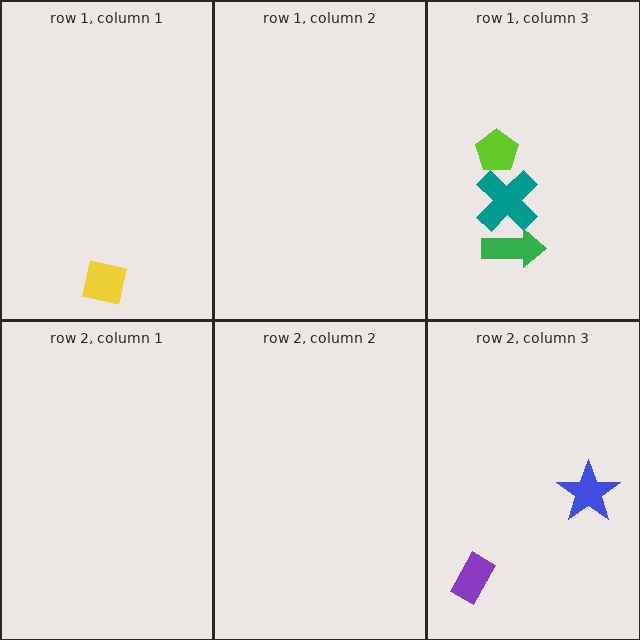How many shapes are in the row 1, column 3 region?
3.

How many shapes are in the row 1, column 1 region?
1.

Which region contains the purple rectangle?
The row 2, column 3 region.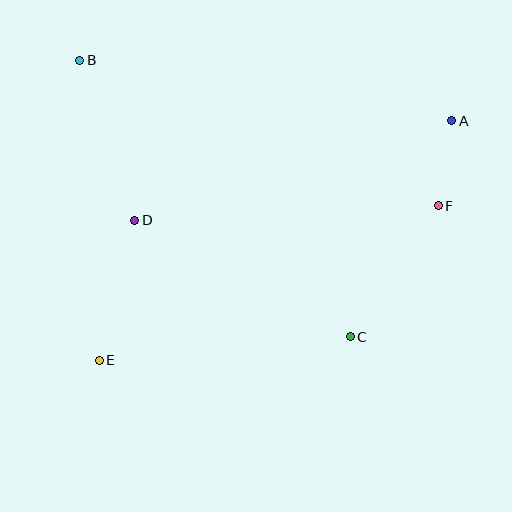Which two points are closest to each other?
Points A and F are closest to each other.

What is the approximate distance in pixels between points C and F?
The distance between C and F is approximately 157 pixels.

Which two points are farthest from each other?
Points A and E are farthest from each other.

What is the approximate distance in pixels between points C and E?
The distance between C and E is approximately 252 pixels.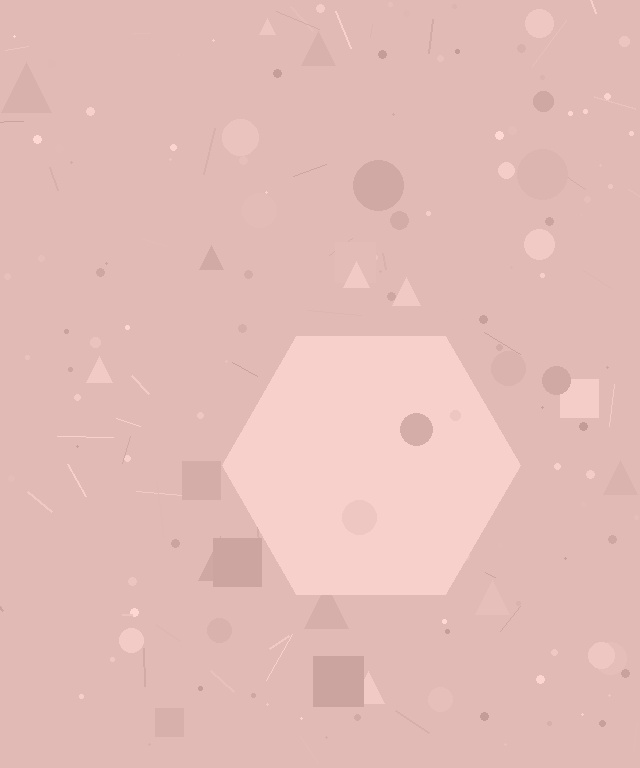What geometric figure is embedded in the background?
A hexagon is embedded in the background.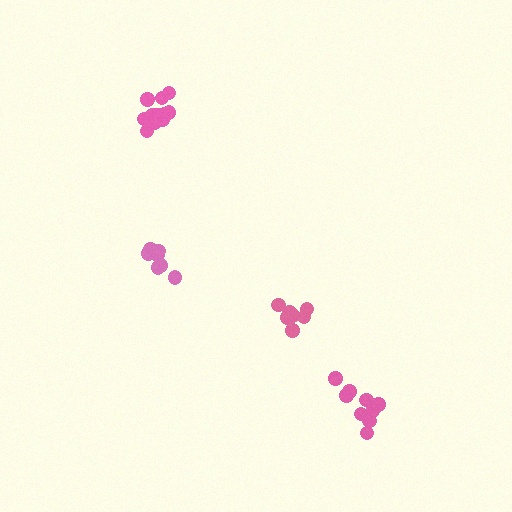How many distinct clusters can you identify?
There are 4 distinct clusters.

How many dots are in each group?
Group 1: 7 dots, Group 2: 11 dots, Group 3: 7 dots, Group 4: 10 dots (35 total).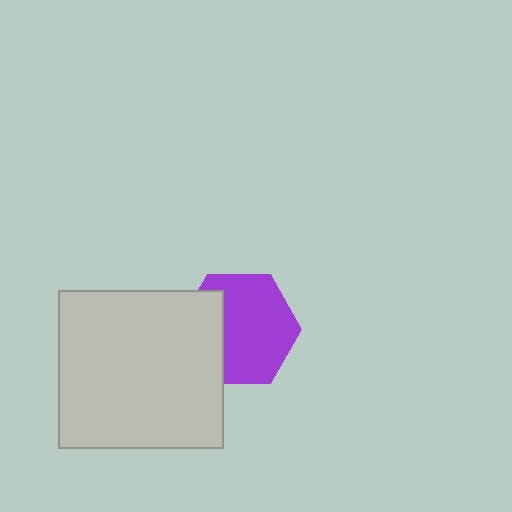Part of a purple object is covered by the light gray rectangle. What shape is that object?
It is a hexagon.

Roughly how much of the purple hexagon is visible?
Most of it is visible (roughly 69%).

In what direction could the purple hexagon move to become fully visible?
The purple hexagon could move right. That would shift it out from behind the light gray rectangle entirely.